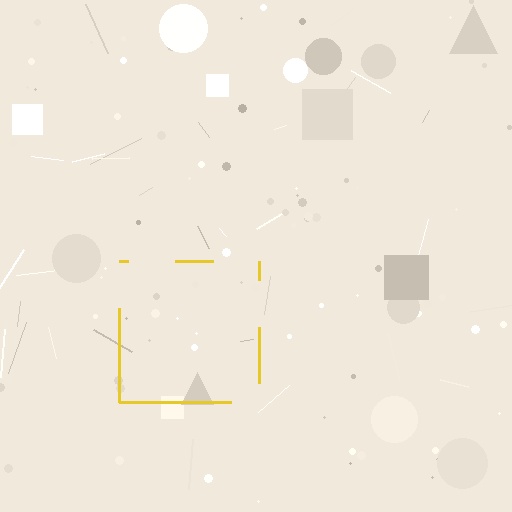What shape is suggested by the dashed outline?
The dashed outline suggests a square.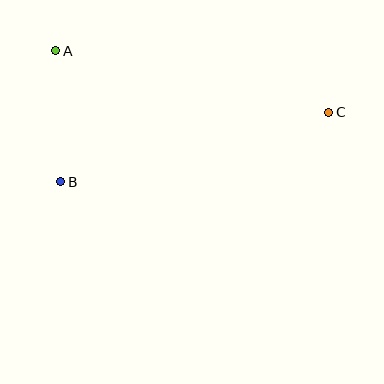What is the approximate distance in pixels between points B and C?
The distance between B and C is approximately 277 pixels.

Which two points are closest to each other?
Points A and B are closest to each other.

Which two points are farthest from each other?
Points A and C are farthest from each other.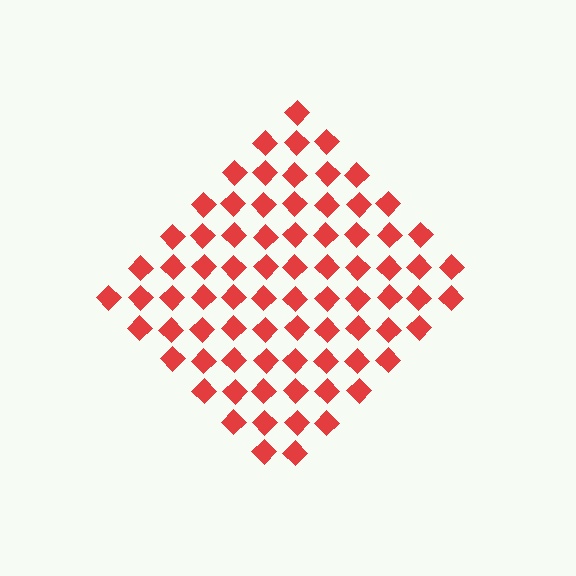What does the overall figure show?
The overall figure shows a diamond.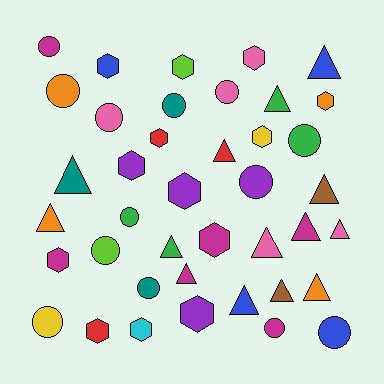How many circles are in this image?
There are 13 circles.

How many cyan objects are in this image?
There is 1 cyan object.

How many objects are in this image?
There are 40 objects.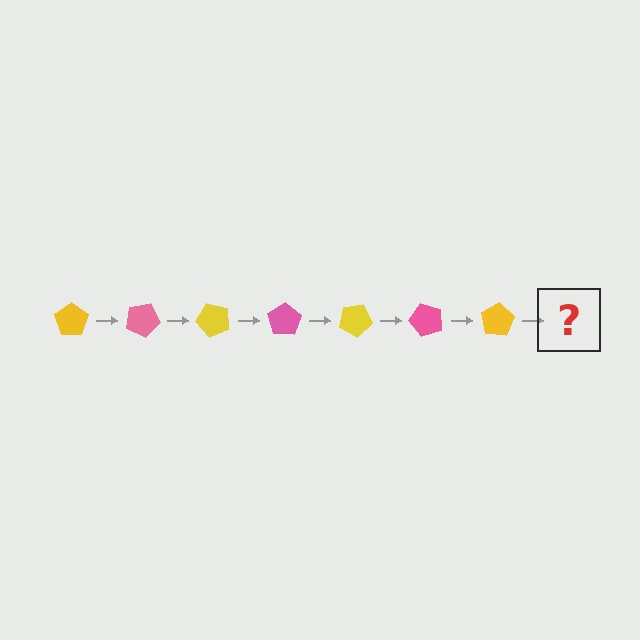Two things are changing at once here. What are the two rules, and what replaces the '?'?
The two rules are that it rotates 25 degrees each step and the color cycles through yellow and pink. The '?' should be a pink pentagon, rotated 175 degrees from the start.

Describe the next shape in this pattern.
It should be a pink pentagon, rotated 175 degrees from the start.